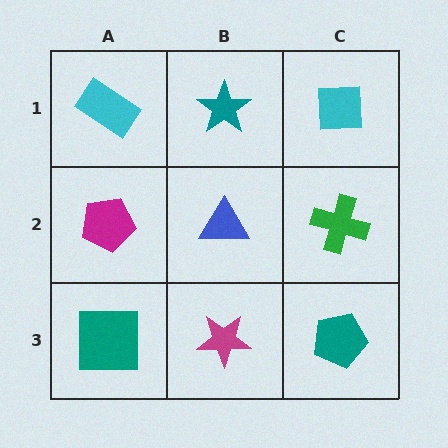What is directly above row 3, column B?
A blue triangle.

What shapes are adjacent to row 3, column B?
A blue triangle (row 2, column B), a teal square (row 3, column A), a teal pentagon (row 3, column C).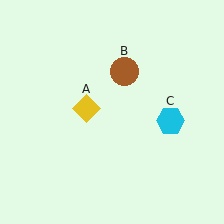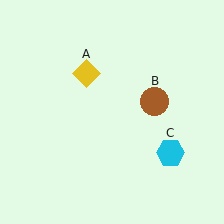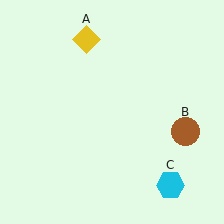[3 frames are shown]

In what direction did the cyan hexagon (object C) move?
The cyan hexagon (object C) moved down.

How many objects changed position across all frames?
3 objects changed position: yellow diamond (object A), brown circle (object B), cyan hexagon (object C).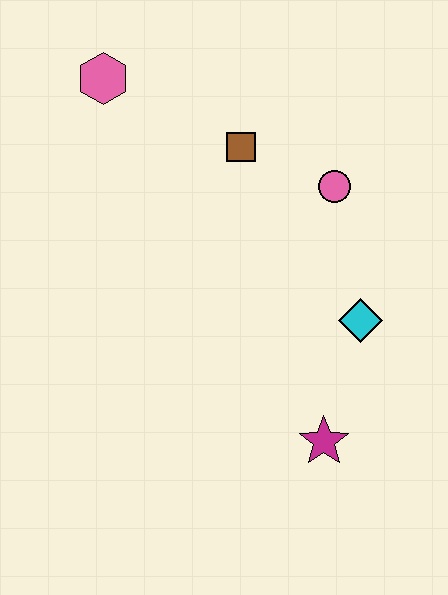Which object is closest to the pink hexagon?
The brown square is closest to the pink hexagon.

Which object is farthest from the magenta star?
The pink hexagon is farthest from the magenta star.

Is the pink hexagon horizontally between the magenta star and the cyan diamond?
No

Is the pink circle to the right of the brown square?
Yes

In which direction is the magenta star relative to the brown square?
The magenta star is below the brown square.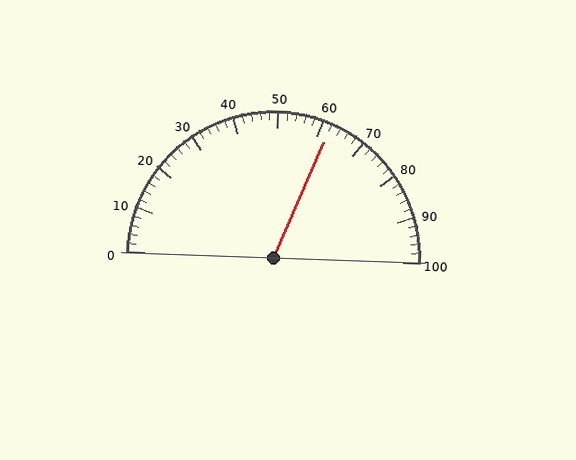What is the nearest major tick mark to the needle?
The nearest major tick mark is 60.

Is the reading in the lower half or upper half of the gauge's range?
The reading is in the upper half of the range (0 to 100).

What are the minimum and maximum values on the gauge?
The gauge ranges from 0 to 100.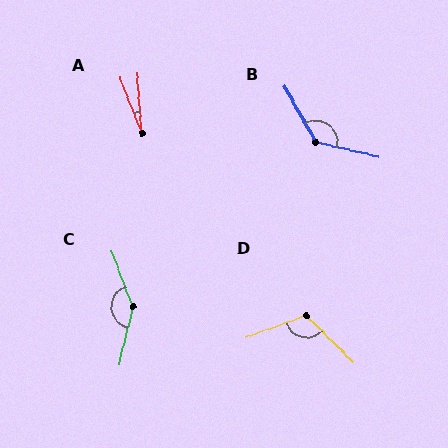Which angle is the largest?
C, at approximately 146 degrees.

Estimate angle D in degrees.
Approximately 115 degrees.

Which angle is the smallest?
A, at approximately 17 degrees.